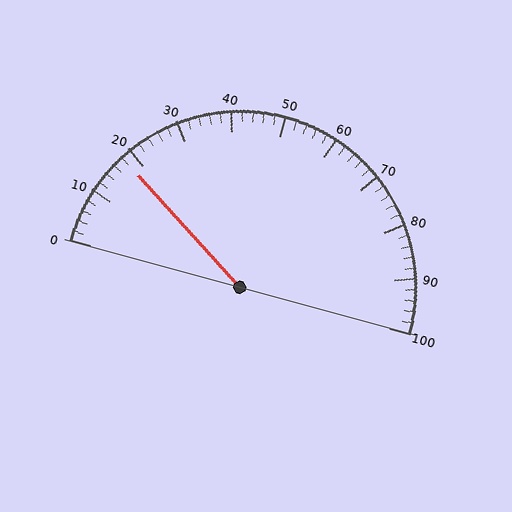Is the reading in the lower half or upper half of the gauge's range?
The reading is in the lower half of the range (0 to 100).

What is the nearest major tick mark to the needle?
The nearest major tick mark is 20.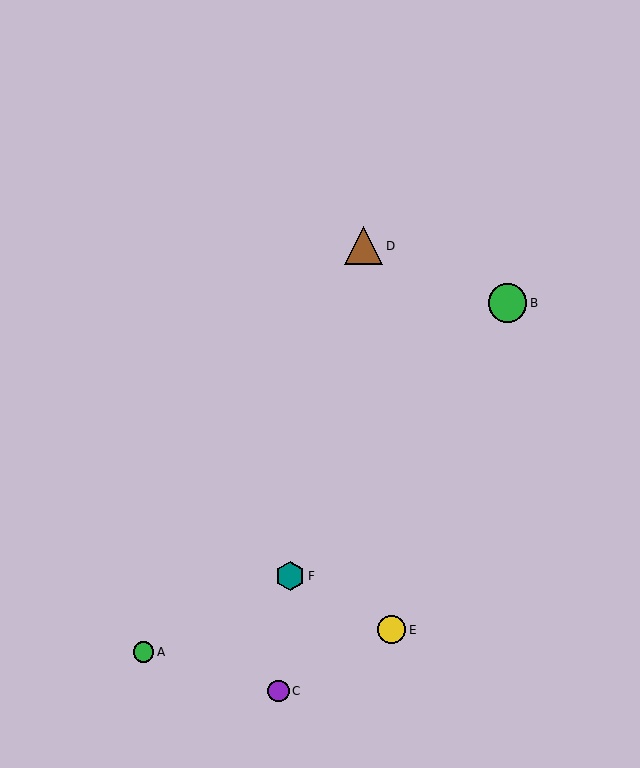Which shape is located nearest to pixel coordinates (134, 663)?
The green circle (labeled A) at (144, 652) is nearest to that location.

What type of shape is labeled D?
Shape D is a brown triangle.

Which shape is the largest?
The green circle (labeled B) is the largest.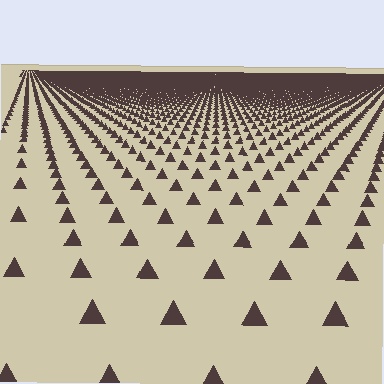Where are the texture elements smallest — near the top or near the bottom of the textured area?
Near the top.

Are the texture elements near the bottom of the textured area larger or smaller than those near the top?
Larger. Near the bottom, elements are closer to the viewer and appear at a bigger on-screen size.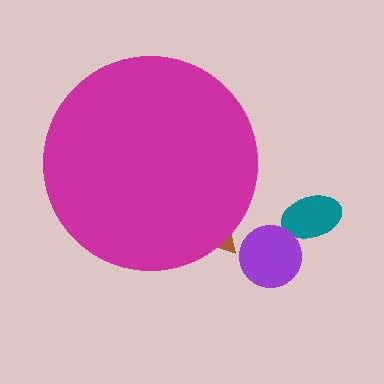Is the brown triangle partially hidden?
Yes, the brown triangle is partially hidden behind the magenta circle.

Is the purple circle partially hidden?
No, the purple circle is fully visible.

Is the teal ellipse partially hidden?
No, the teal ellipse is fully visible.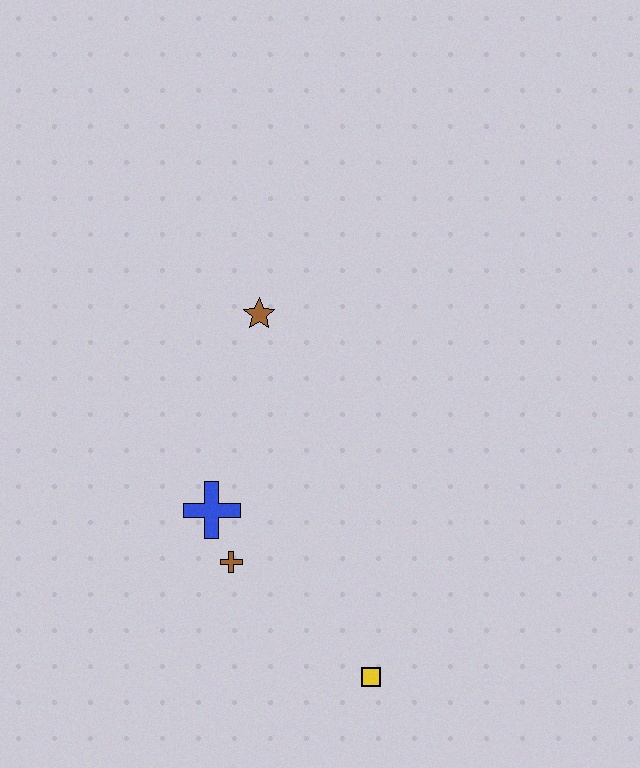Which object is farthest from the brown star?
The yellow square is farthest from the brown star.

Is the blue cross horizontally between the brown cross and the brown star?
No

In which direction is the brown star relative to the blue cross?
The brown star is above the blue cross.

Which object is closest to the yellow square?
The brown cross is closest to the yellow square.